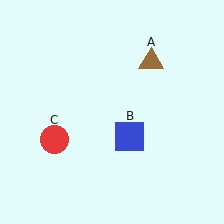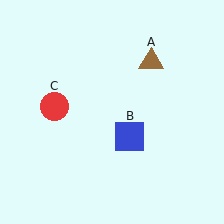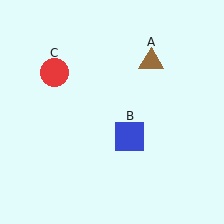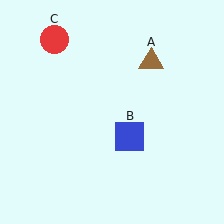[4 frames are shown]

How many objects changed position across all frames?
1 object changed position: red circle (object C).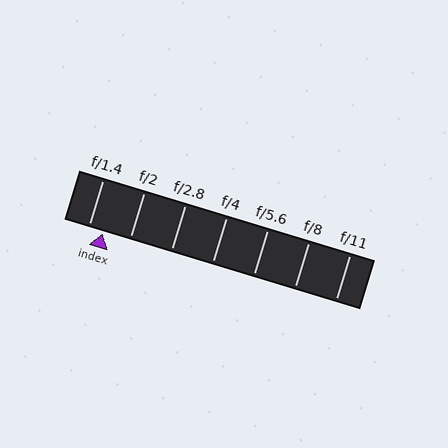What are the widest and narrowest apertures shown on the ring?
The widest aperture shown is f/1.4 and the narrowest is f/11.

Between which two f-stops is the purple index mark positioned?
The index mark is between f/1.4 and f/2.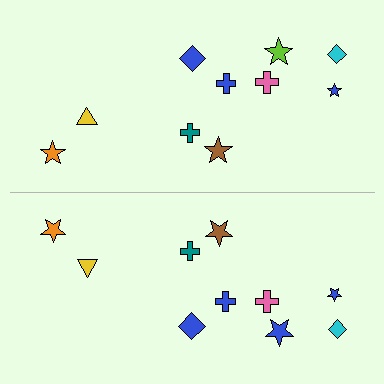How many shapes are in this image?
There are 20 shapes in this image.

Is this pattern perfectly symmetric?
No, the pattern is not perfectly symmetric. The blue star on the bottom side breaks the symmetry — its mirror counterpart is lime.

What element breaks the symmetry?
The blue star on the bottom side breaks the symmetry — its mirror counterpart is lime.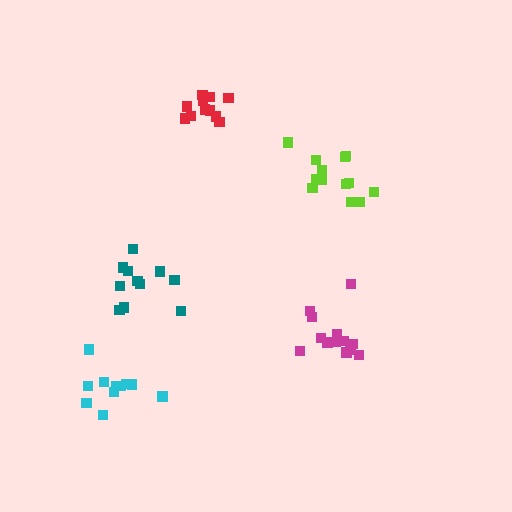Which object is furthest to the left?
The cyan cluster is leftmost.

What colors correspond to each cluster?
The clusters are colored: lime, teal, cyan, magenta, red.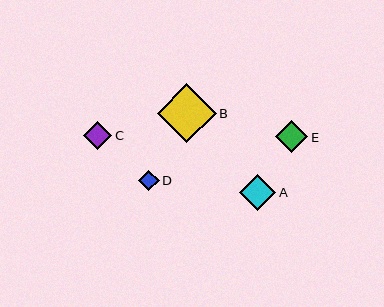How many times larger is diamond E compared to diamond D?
Diamond E is approximately 1.6 times the size of diamond D.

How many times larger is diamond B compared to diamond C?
Diamond B is approximately 2.1 times the size of diamond C.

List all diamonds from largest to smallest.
From largest to smallest: B, A, E, C, D.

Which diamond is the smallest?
Diamond D is the smallest with a size of approximately 20 pixels.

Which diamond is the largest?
Diamond B is the largest with a size of approximately 59 pixels.